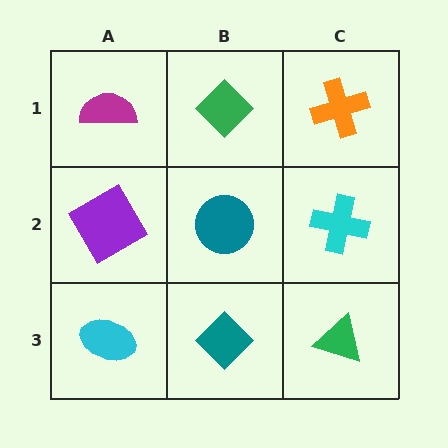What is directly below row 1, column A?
A purple square.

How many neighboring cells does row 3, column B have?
3.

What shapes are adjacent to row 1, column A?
A purple square (row 2, column A), a green diamond (row 1, column B).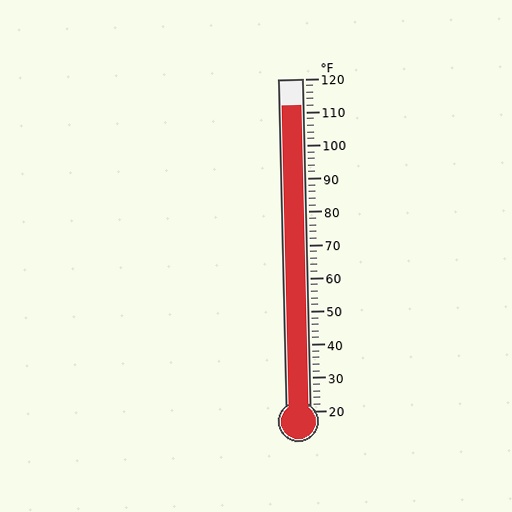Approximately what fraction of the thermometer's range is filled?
The thermometer is filled to approximately 90% of its range.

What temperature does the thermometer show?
The thermometer shows approximately 112°F.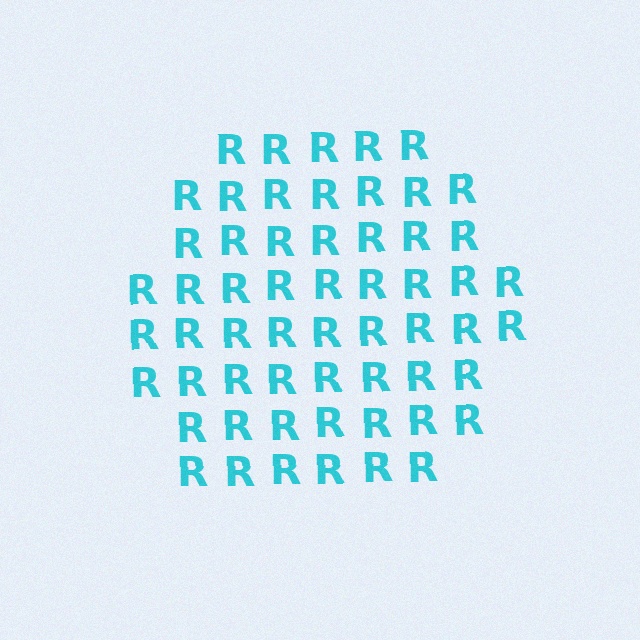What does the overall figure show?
The overall figure shows a hexagon.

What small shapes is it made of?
It is made of small letter R's.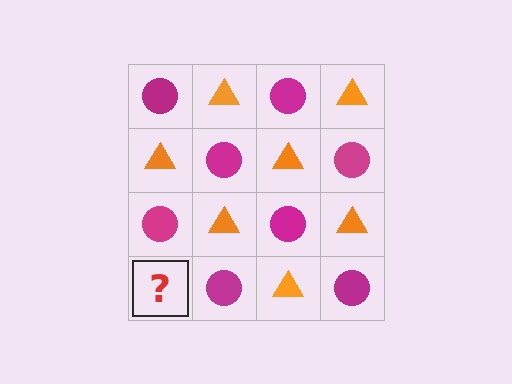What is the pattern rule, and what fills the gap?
The rule is that it alternates magenta circle and orange triangle in a checkerboard pattern. The gap should be filled with an orange triangle.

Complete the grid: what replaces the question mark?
The question mark should be replaced with an orange triangle.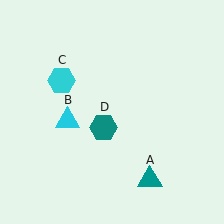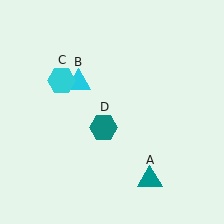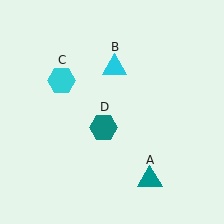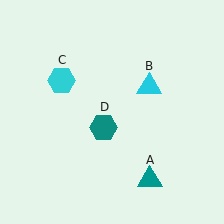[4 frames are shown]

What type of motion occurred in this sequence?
The cyan triangle (object B) rotated clockwise around the center of the scene.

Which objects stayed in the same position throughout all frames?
Teal triangle (object A) and cyan hexagon (object C) and teal hexagon (object D) remained stationary.